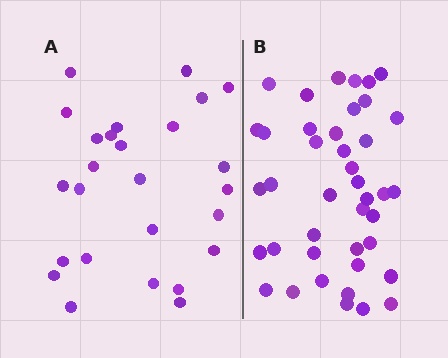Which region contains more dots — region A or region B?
Region B (the right region) has more dots.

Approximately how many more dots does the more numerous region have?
Region B has approximately 15 more dots than region A.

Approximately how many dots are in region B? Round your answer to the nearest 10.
About 40 dots. (The exact count is 41, which rounds to 40.)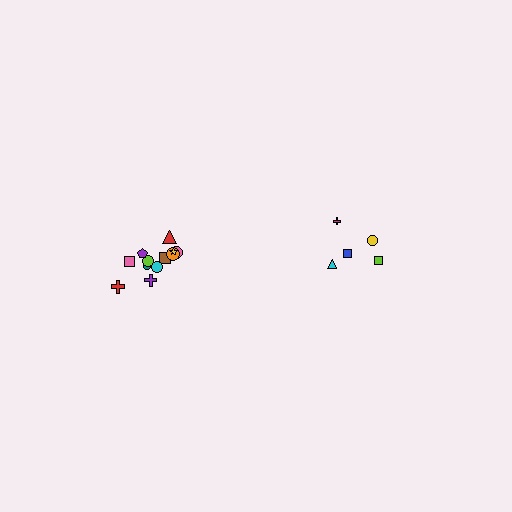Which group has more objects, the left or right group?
The left group.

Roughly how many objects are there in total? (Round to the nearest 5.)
Roughly 15 objects in total.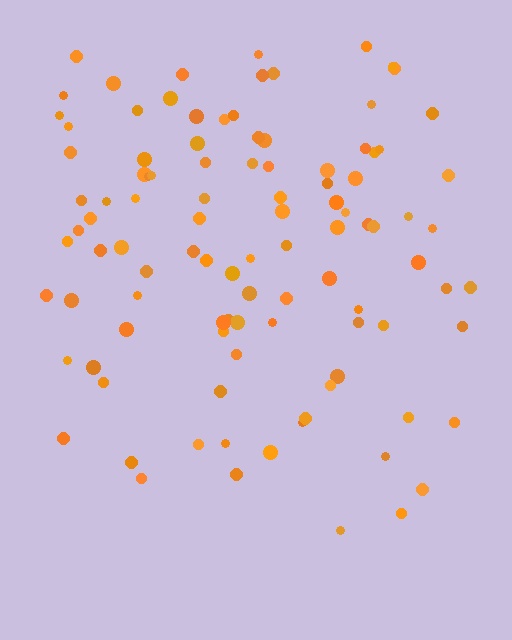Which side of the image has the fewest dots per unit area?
The bottom.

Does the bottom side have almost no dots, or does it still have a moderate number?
Still a moderate number, just noticeably fewer than the top.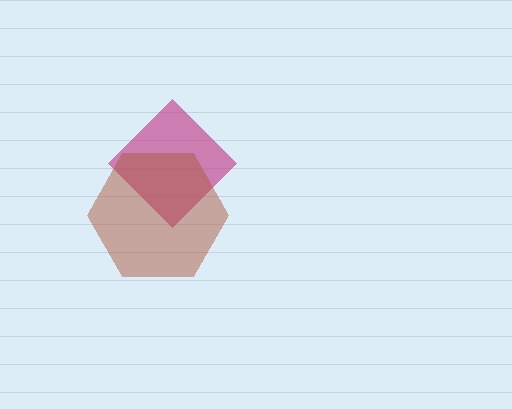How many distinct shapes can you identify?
There are 2 distinct shapes: a magenta diamond, a brown hexagon.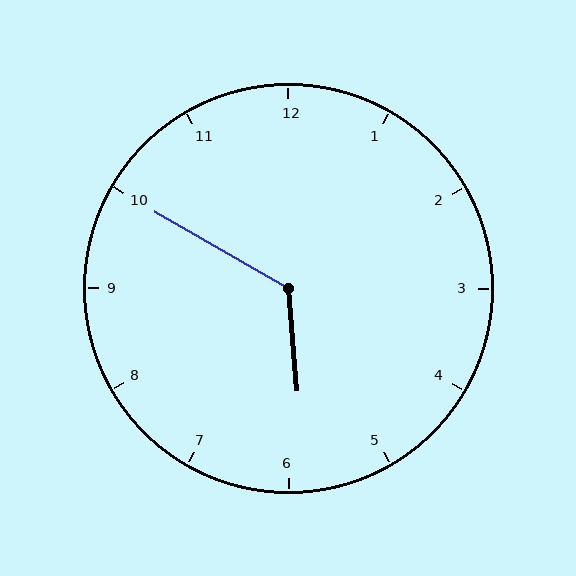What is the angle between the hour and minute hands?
Approximately 125 degrees.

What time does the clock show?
5:50.